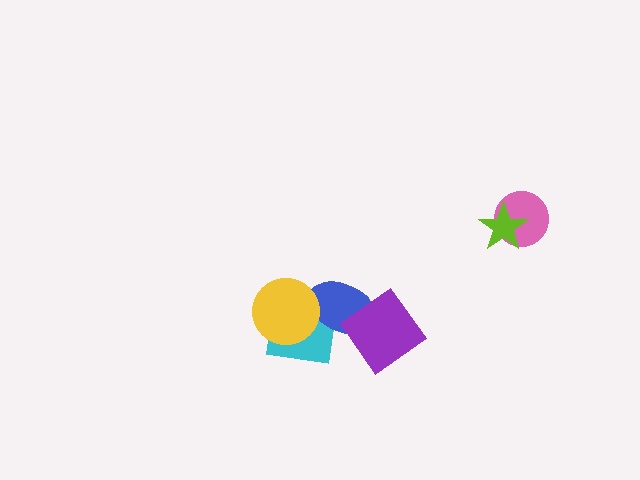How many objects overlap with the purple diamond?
1 object overlaps with the purple diamond.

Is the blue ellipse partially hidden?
Yes, it is partially covered by another shape.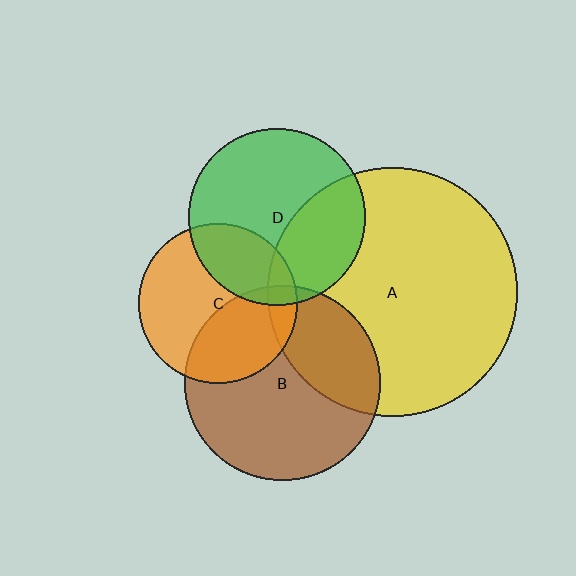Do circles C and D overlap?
Yes.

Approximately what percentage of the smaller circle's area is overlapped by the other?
Approximately 30%.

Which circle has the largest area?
Circle A (yellow).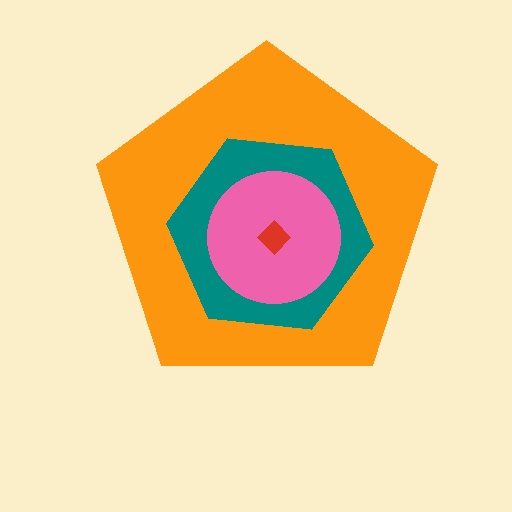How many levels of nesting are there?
4.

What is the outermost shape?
The orange pentagon.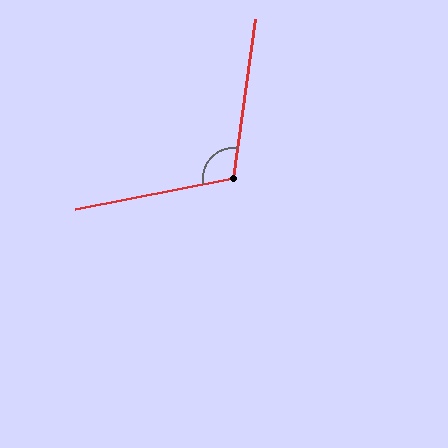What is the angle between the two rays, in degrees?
Approximately 109 degrees.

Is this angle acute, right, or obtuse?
It is obtuse.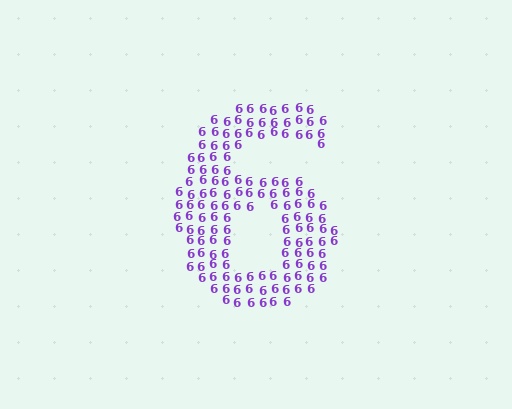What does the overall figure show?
The overall figure shows the digit 6.